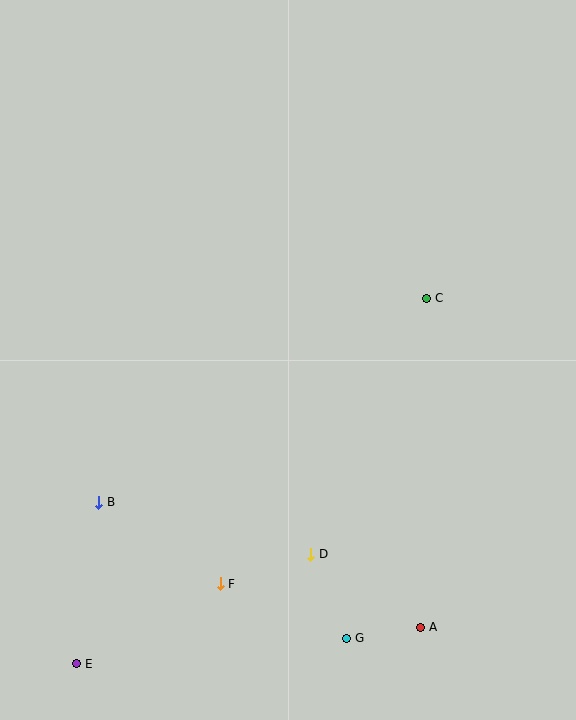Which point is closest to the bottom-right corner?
Point A is closest to the bottom-right corner.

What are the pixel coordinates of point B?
Point B is at (99, 502).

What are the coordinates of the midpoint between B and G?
The midpoint between B and G is at (223, 570).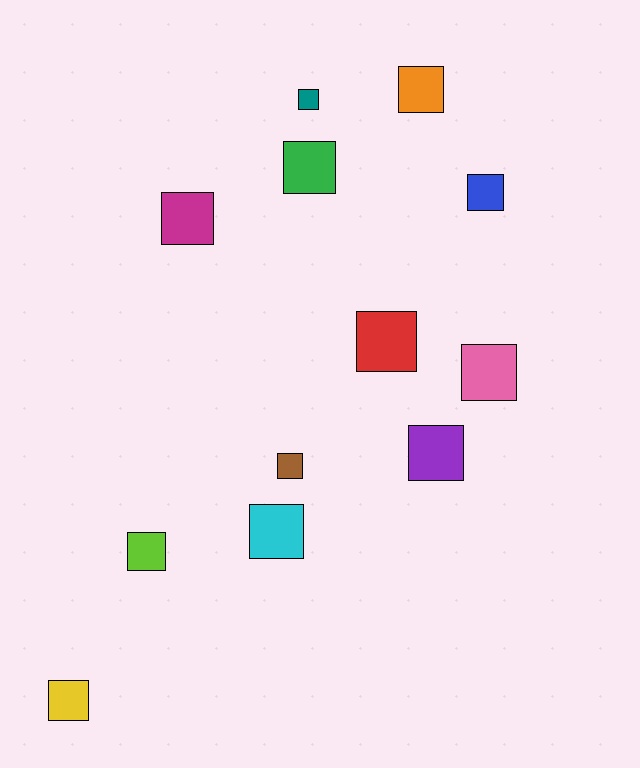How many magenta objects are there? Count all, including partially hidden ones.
There is 1 magenta object.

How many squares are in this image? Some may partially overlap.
There are 12 squares.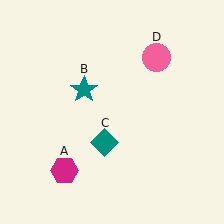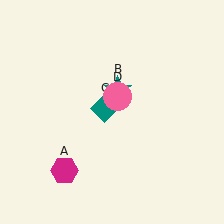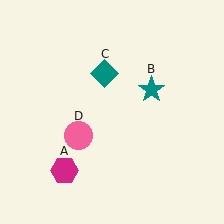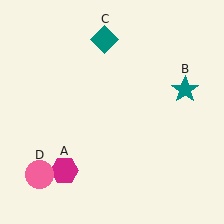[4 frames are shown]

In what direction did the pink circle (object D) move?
The pink circle (object D) moved down and to the left.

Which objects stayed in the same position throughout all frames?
Magenta hexagon (object A) remained stationary.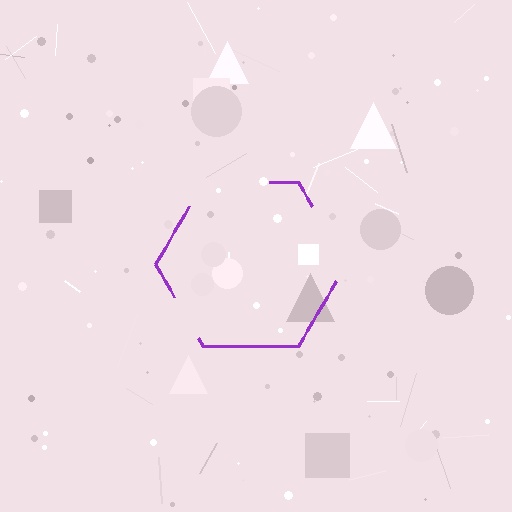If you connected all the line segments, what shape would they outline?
They would outline a hexagon.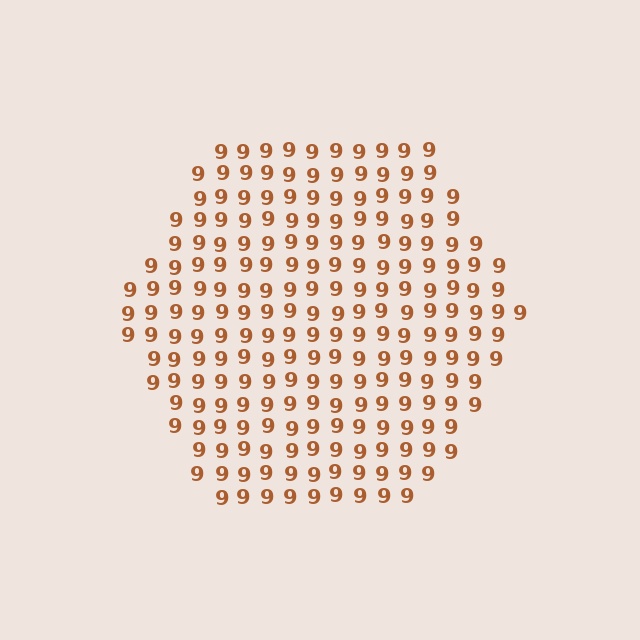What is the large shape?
The large shape is a hexagon.